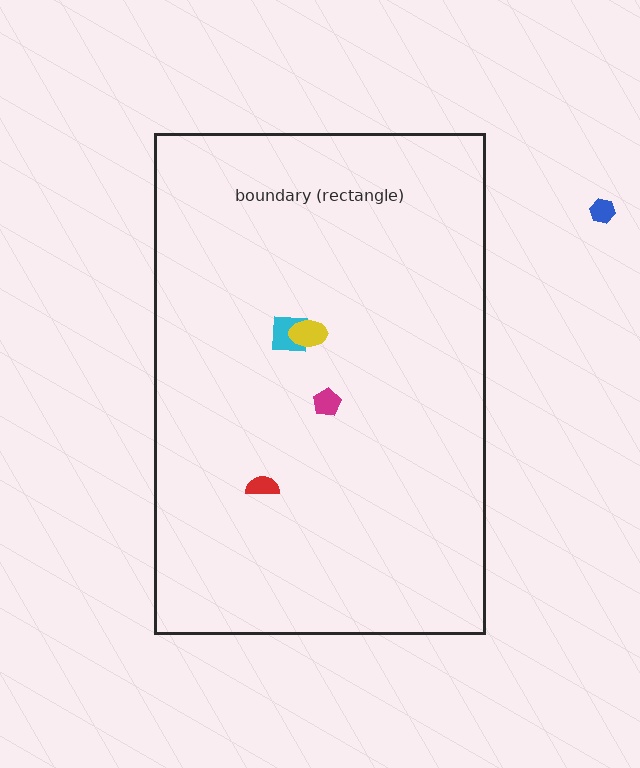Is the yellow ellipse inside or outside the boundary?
Inside.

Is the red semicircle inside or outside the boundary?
Inside.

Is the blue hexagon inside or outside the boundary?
Outside.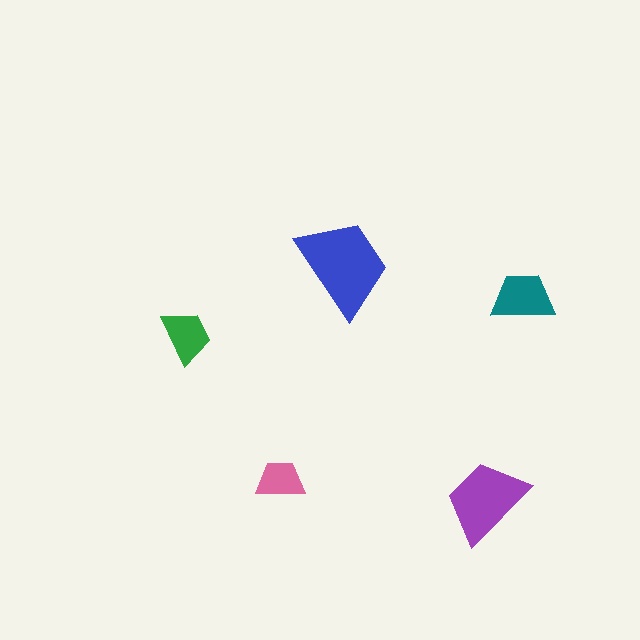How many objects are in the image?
There are 5 objects in the image.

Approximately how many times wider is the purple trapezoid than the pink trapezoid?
About 2 times wider.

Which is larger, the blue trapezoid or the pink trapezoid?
The blue one.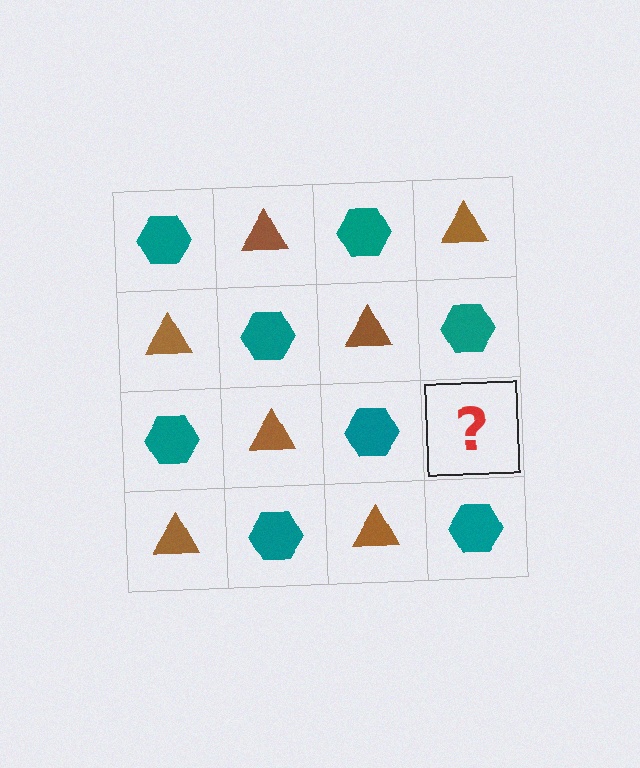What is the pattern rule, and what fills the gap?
The rule is that it alternates teal hexagon and brown triangle in a checkerboard pattern. The gap should be filled with a brown triangle.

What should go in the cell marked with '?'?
The missing cell should contain a brown triangle.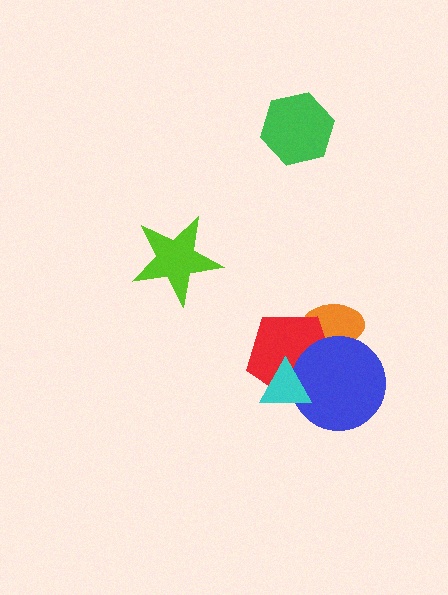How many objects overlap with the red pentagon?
3 objects overlap with the red pentagon.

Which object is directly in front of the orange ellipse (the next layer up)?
The red pentagon is directly in front of the orange ellipse.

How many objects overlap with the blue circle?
3 objects overlap with the blue circle.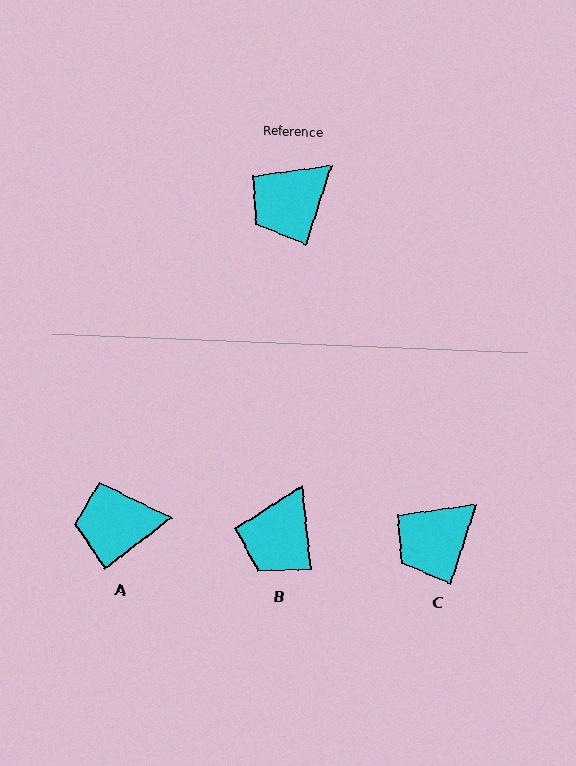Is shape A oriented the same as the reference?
No, it is off by about 34 degrees.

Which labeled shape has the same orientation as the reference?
C.